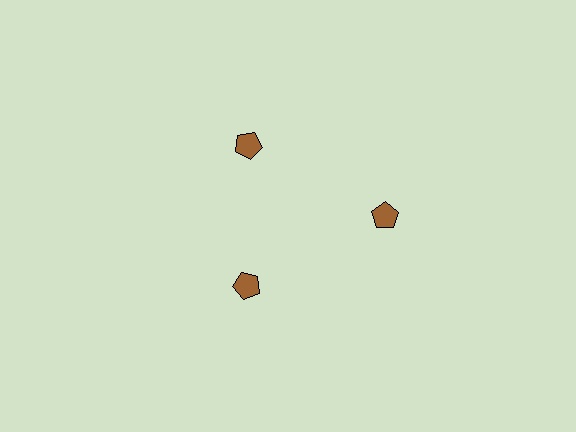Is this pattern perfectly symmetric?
No. The 3 brown pentagons are arranged in a ring, but one element near the 3 o'clock position is pushed outward from the center, breaking the 3-fold rotational symmetry.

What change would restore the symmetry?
The symmetry would be restored by moving it inward, back onto the ring so that all 3 pentagons sit at equal angles and equal distance from the center.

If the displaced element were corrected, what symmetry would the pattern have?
It would have 3-fold rotational symmetry — the pattern would map onto itself every 120 degrees.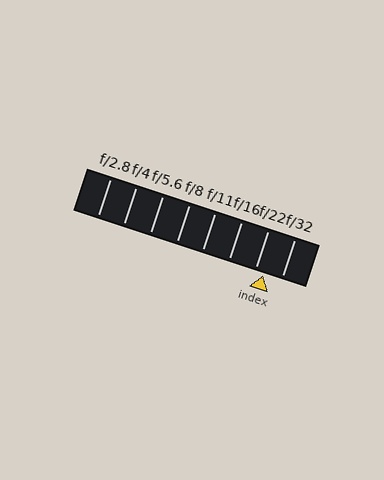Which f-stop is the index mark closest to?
The index mark is closest to f/22.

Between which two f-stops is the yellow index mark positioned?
The index mark is between f/22 and f/32.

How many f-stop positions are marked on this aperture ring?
There are 8 f-stop positions marked.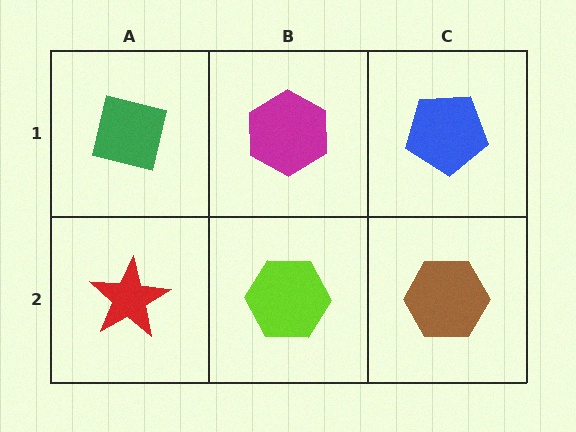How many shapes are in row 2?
3 shapes.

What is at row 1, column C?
A blue pentagon.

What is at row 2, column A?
A red star.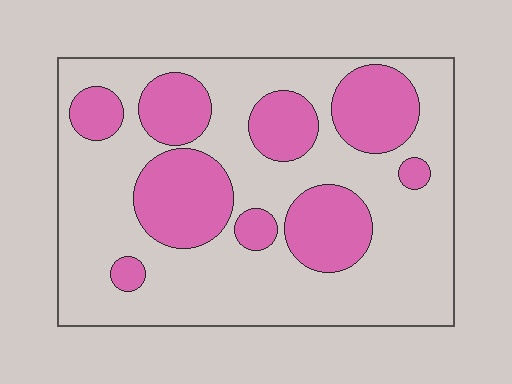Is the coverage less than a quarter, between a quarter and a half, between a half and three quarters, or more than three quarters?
Between a quarter and a half.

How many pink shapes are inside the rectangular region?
9.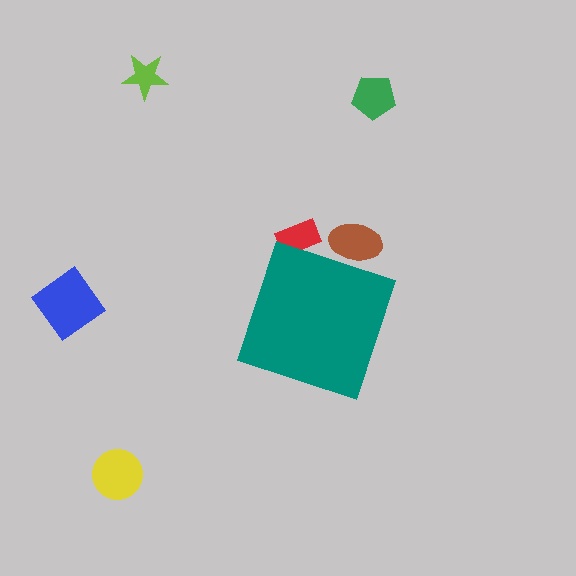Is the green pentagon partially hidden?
No, the green pentagon is fully visible.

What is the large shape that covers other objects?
A teal diamond.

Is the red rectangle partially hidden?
Yes, the red rectangle is partially hidden behind the teal diamond.